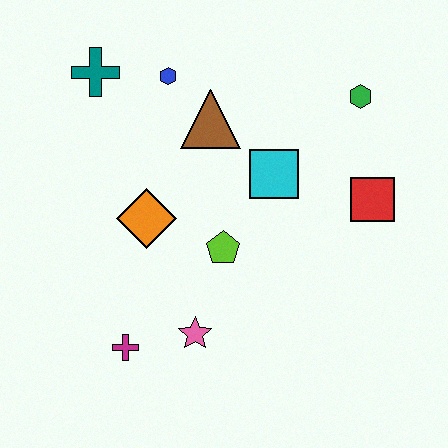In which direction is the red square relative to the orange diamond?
The red square is to the right of the orange diamond.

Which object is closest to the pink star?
The magenta cross is closest to the pink star.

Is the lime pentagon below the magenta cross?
No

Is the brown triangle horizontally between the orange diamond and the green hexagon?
Yes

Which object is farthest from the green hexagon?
The magenta cross is farthest from the green hexagon.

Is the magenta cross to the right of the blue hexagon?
No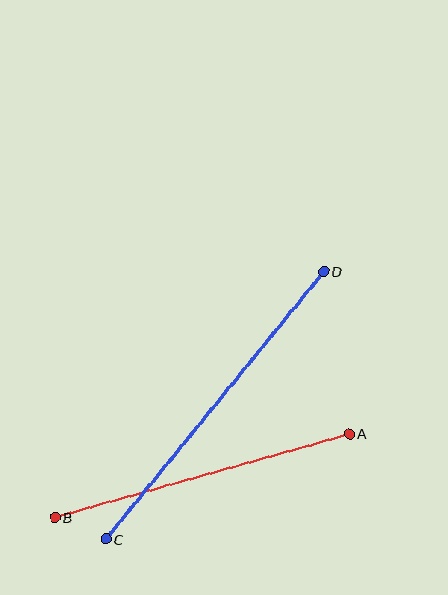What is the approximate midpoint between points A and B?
The midpoint is at approximately (202, 475) pixels.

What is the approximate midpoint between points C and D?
The midpoint is at approximately (215, 405) pixels.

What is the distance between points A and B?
The distance is approximately 306 pixels.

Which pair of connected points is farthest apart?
Points C and D are farthest apart.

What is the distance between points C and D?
The distance is approximately 345 pixels.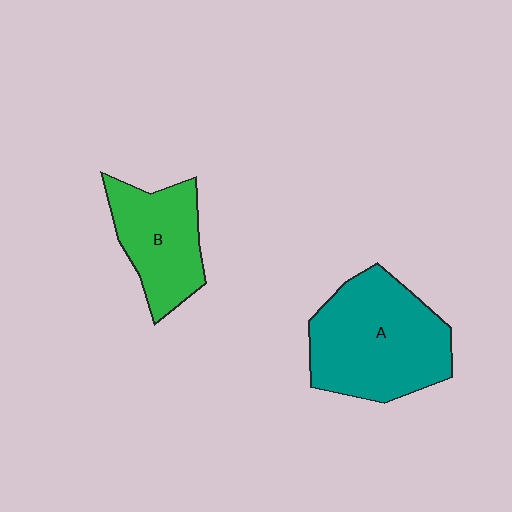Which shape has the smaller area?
Shape B (green).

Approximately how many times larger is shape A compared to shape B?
Approximately 1.5 times.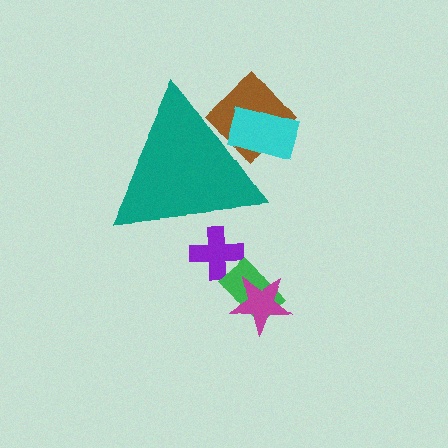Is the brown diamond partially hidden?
Yes, the brown diamond is partially hidden behind the teal triangle.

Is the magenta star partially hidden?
No, the magenta star is fully visible.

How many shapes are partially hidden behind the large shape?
3 shapes are partially hidden.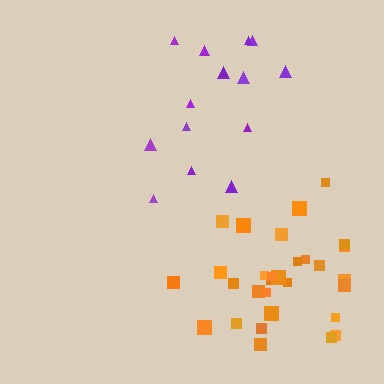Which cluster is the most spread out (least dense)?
Purple.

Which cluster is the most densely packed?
Orange.